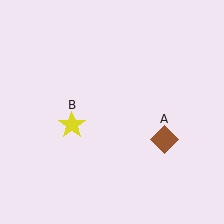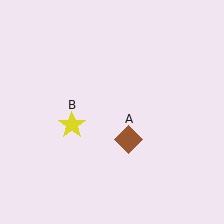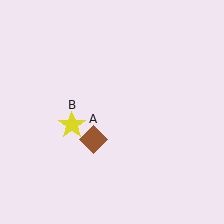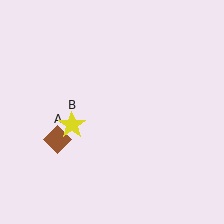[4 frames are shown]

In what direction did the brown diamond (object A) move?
The brown diamond (object A) moved left.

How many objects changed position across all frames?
1 object changed position: brown diamond (object A).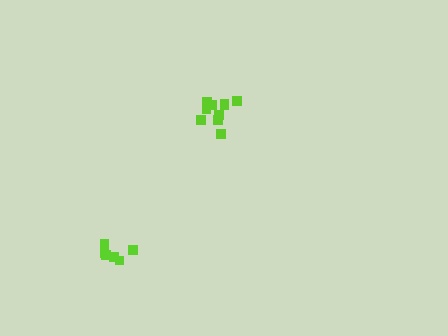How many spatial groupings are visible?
There are 2 spatial groupings.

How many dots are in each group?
Group 1: 10 dots, Group 2: 6 dots (16 total).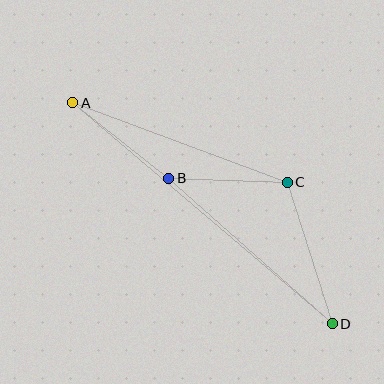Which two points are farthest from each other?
Points A and D are farthest from each other.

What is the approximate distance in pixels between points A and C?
The distance between A and C is approximately 229 pixels.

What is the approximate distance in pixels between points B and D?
The distance between B and D is approximately 219 pixels.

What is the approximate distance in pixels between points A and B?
The distance between A and B is approximately 122 pixels.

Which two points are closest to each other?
Points B and C are closest to each other.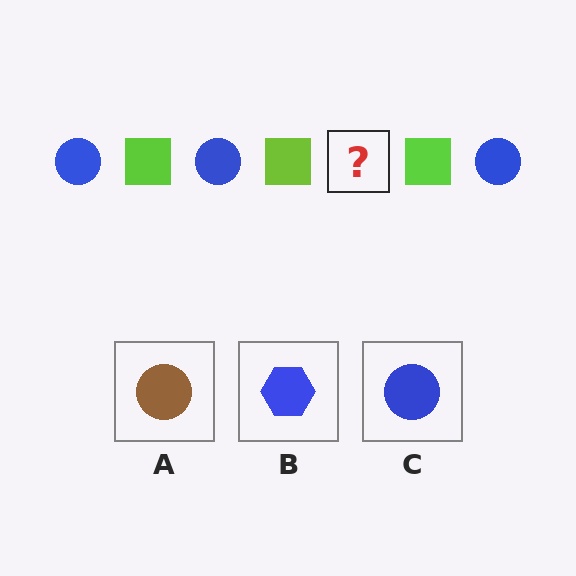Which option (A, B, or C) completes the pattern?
C.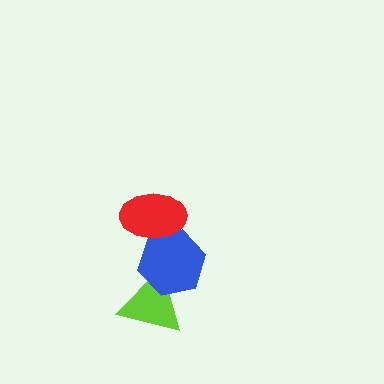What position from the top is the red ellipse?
The red ellipse is 1st from the top.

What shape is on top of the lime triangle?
The blue hexagon is on top of the lime triangle.